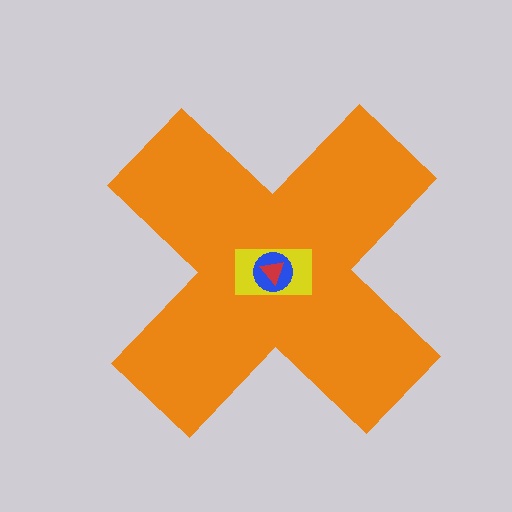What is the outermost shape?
The orange cross.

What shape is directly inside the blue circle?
The red triangle.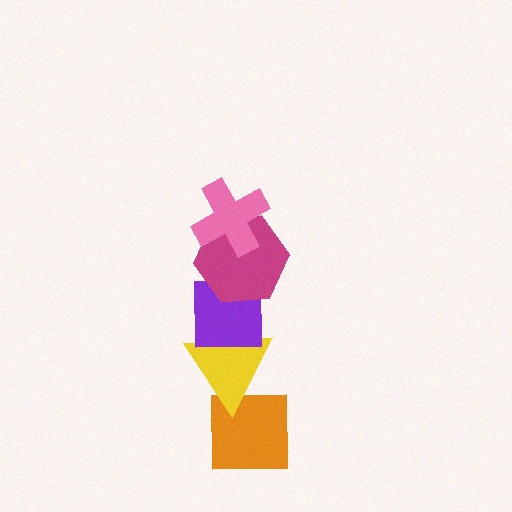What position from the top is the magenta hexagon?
The magenta hexagon is 2nd from the top.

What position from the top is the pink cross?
The pink cross is 1st from the top.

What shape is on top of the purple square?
The magenta hexagon is on top of the purple square.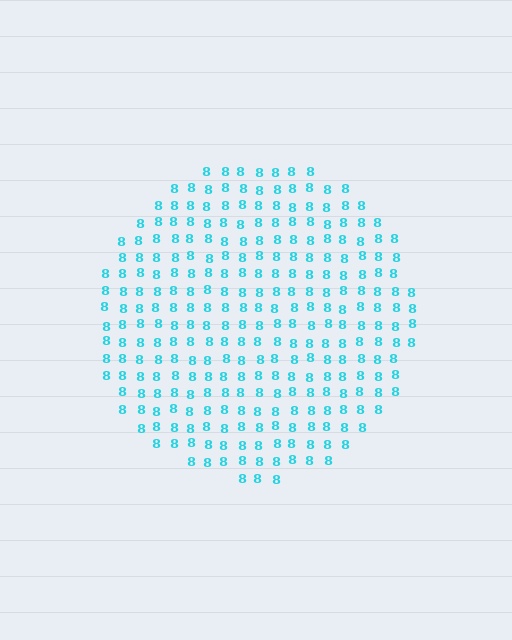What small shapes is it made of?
It is made of small digit 8's.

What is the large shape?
The large shape is a circle.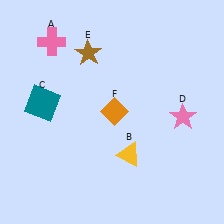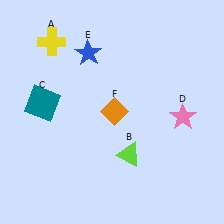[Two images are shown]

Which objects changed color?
A changed from pink to yellow. B changed from yellow to lime. E changed from brown to blue.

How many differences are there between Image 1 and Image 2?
There are 3 differences between the two images.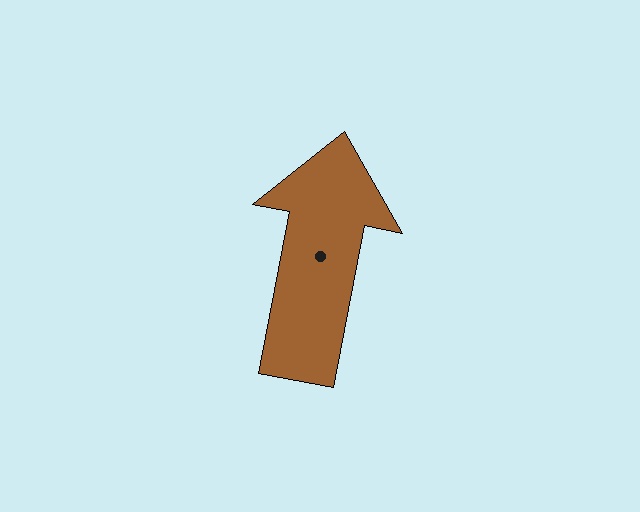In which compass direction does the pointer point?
North.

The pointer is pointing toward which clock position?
Roughly 12 o'clock.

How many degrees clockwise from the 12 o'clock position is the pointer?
Approximately 11 degrees.